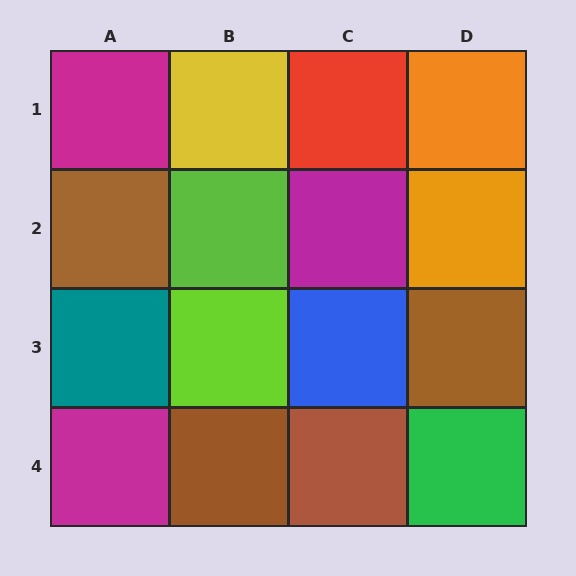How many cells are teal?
1 cell is teal.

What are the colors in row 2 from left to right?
Brown, lime, magenta, orange.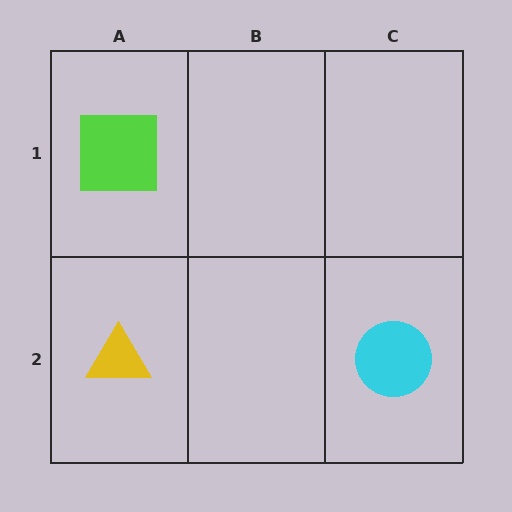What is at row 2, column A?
A yellow triangle.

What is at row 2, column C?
A cyan circle.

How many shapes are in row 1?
1 shape.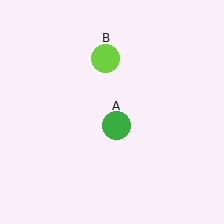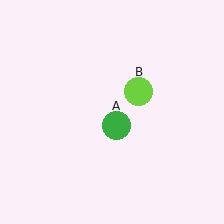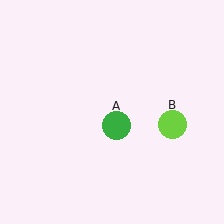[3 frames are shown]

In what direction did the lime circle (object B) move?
The lime circle (object B) moved down and to the right.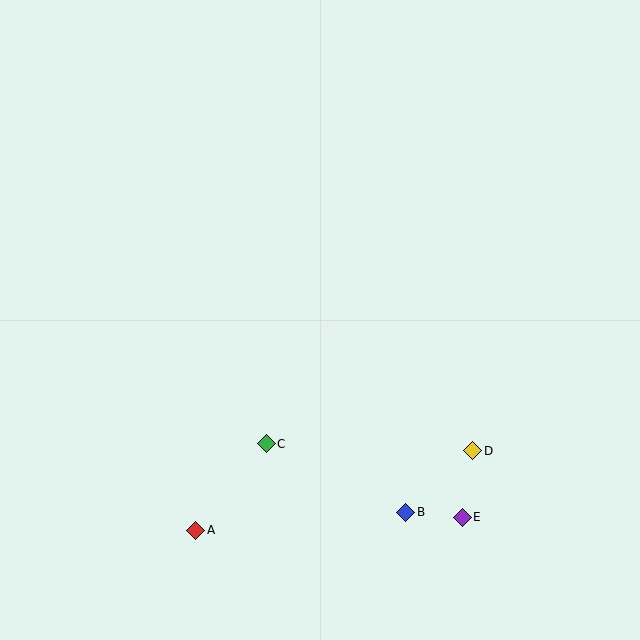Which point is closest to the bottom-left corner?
Point A is closest to the bottom-left corner.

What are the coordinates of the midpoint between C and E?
The midpoint between C and E is at (364, 481).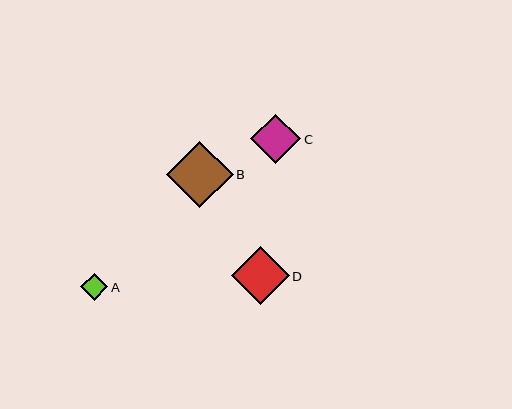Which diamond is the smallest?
Diamond A is the smallest with a size of approximately 27 pixels.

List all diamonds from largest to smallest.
From largest to smallest: B, D, C, A.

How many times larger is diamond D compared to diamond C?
Diamond D is approximately 1.2 times the size of diamond C.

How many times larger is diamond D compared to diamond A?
Diamond D is approximately 2.2 times the size of diamond A.